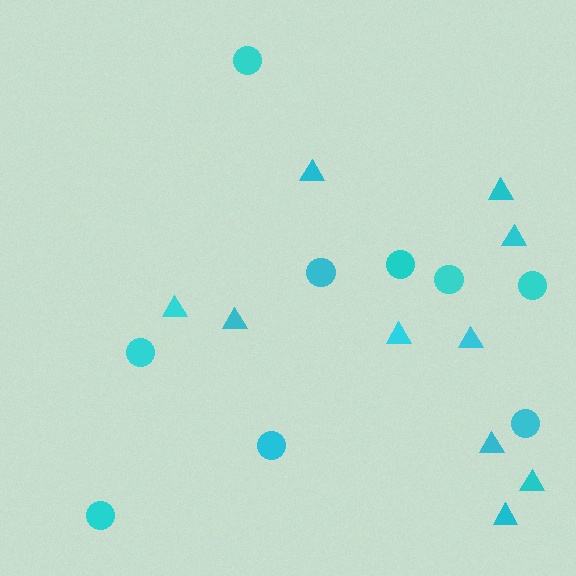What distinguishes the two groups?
There are 2 groups: one group of circles (9) and one group of triangles (10).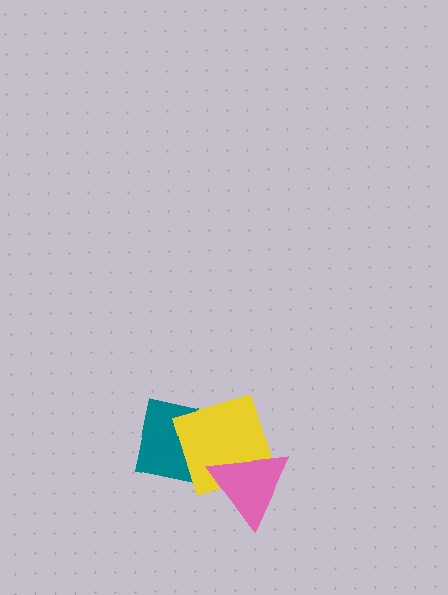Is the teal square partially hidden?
Yes, it is partially covered by another shape.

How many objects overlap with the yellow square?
2 objects overlap with the yellow square.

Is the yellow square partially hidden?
Yes, it is partially covered by another shape.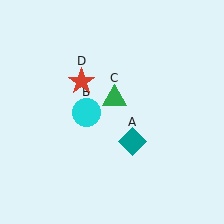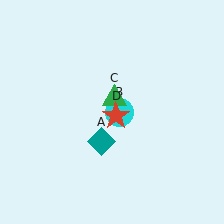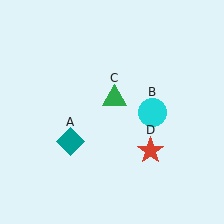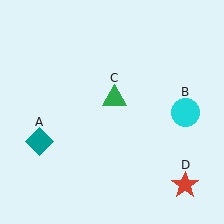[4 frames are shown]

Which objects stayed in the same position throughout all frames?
Green triangle (object C) remained stationary.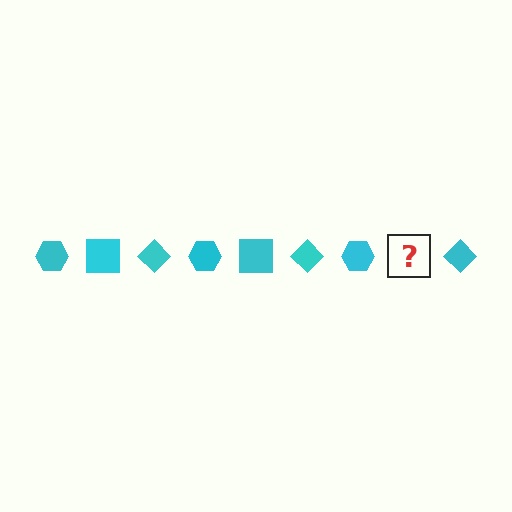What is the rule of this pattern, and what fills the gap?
The rule is that the pattern cycles through hexagon, square, diamond shapes in cyan. The gap should be filled with a cyan square.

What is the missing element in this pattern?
The missing element is a cyan square.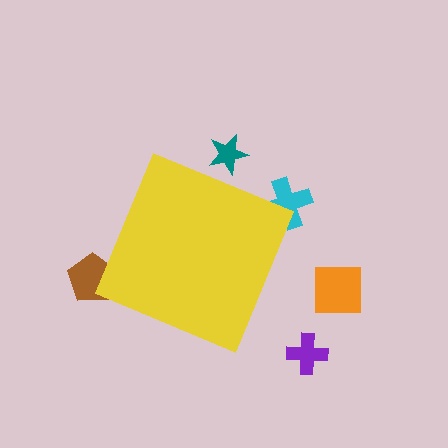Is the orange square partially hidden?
No, the orange square is fully visible.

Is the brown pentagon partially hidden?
Yes, the brown pentagon is partially hidden behind the yellow diamond.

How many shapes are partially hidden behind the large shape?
3 shapes are partially hidden.